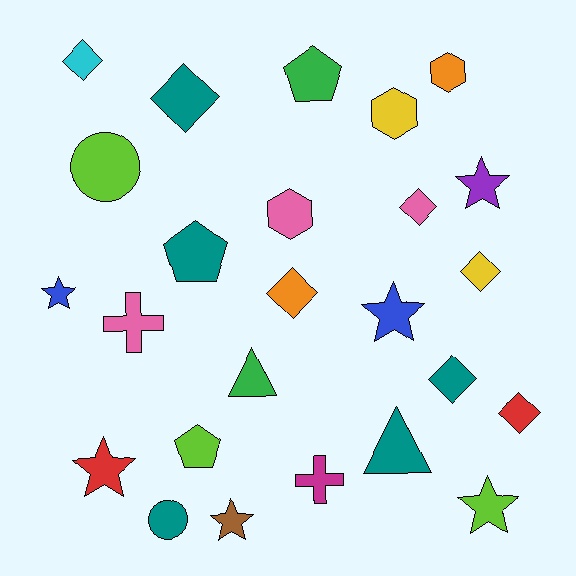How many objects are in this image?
There are 25 objects.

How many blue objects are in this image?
There are 2 blue objects.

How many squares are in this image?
There are no squares.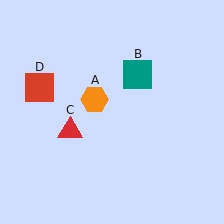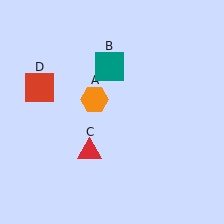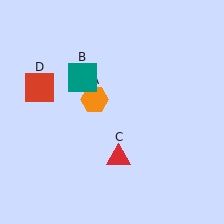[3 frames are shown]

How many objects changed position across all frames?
2 objects changed position: teal square (object B), red triangle (object C).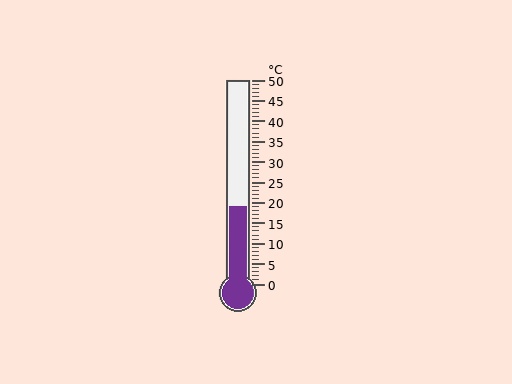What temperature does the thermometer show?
The thermometer shows approximately 19°C.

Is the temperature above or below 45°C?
The temperature is below 45°C.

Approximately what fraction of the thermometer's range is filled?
The thermometer is filled to approximately 40% of its range.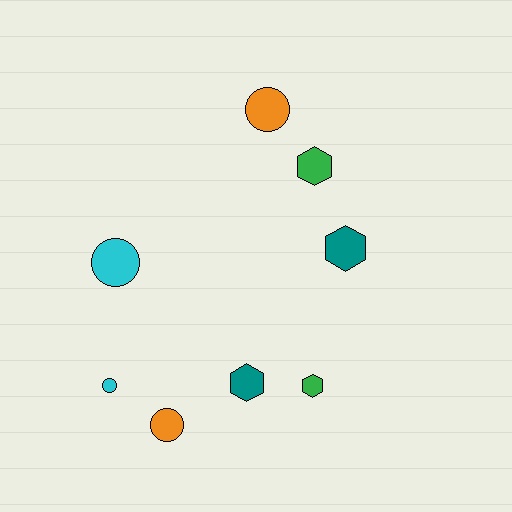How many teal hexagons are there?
There are 2 teal hexagons.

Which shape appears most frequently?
Hexagon, with 4 objects.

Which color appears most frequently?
Cyan, with 2 objects.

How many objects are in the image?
There are 8 objects.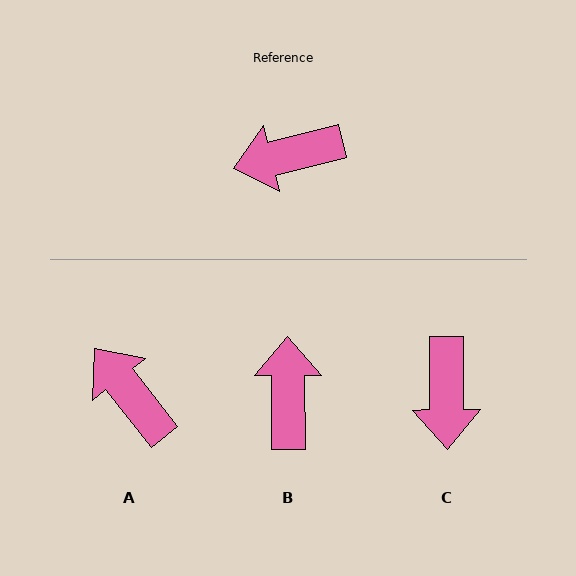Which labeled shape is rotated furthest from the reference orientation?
B, about 104 degrees away.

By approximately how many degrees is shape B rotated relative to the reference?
Approximately 104 degrees clockwise.